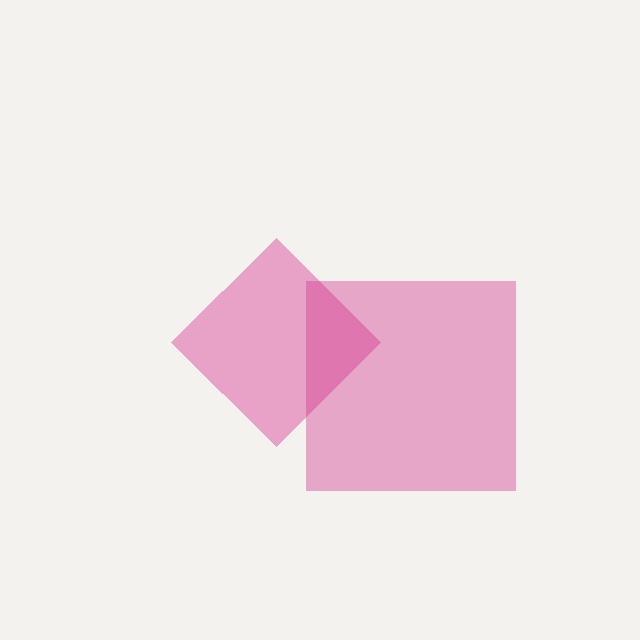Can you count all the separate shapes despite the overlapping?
Yes, there are 2 separate shapes.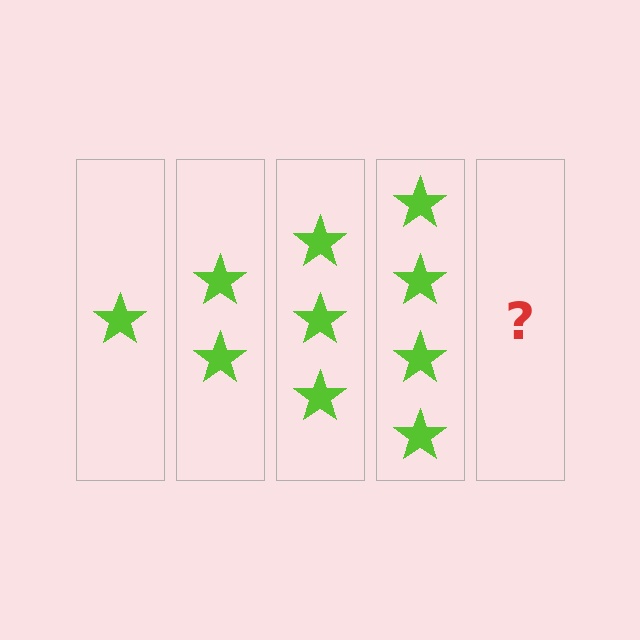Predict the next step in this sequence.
The next step is 5 stars.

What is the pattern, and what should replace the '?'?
The pattern is that each step adds one more star. The '?' should be 5 stars.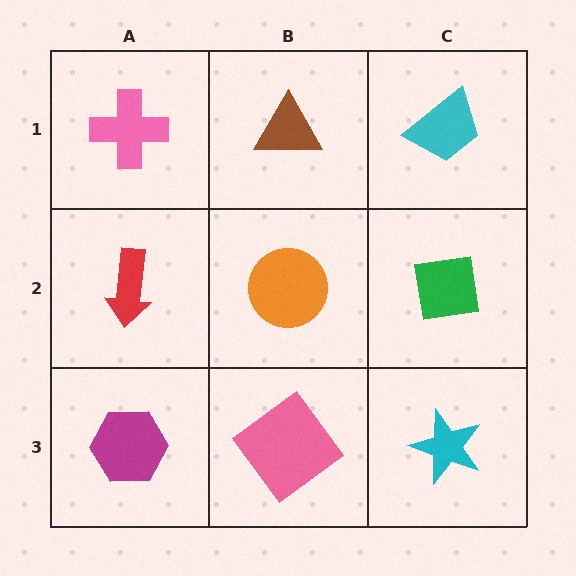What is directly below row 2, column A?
A magenta hexagon.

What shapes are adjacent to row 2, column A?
A pink cross (row 1, column A), a magenta hexagon (row 3, column A), an orange circle (row 2, column B).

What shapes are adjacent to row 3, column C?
A green square (row 2, column C), a pink diamond (row 3, column B).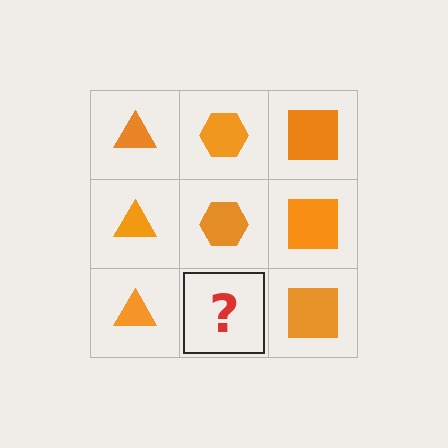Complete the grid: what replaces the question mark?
The question mark should be replaced with an orange hexagon.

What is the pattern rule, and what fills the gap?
The rule is that each column has a consistent shape. The gap should be filled with an orange hexagon.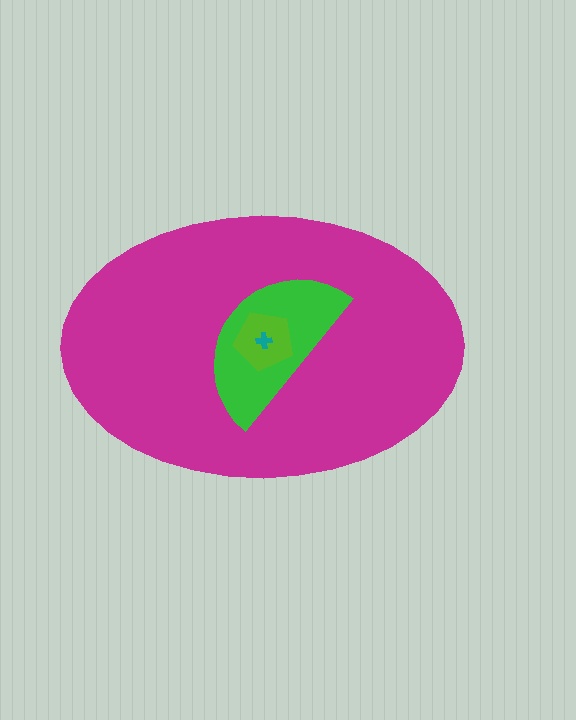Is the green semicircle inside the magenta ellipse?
Yes.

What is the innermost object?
The teal cross.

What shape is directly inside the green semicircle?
The lime pentagon.